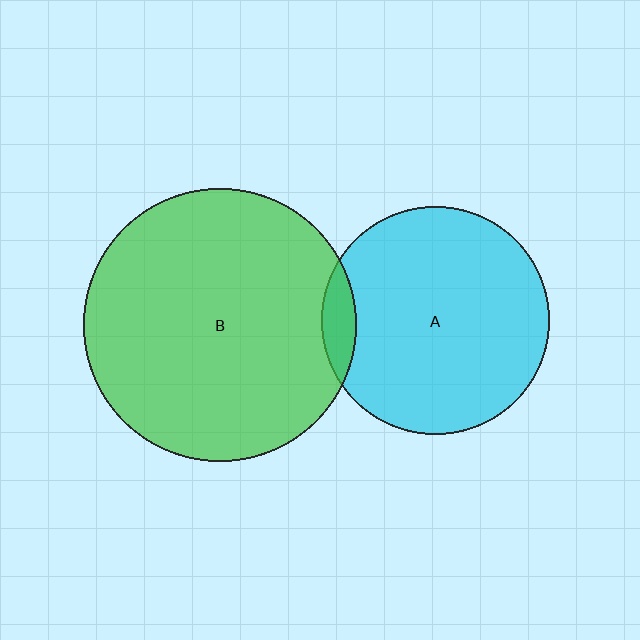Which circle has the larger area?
Circle B (green).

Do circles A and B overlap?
Yes.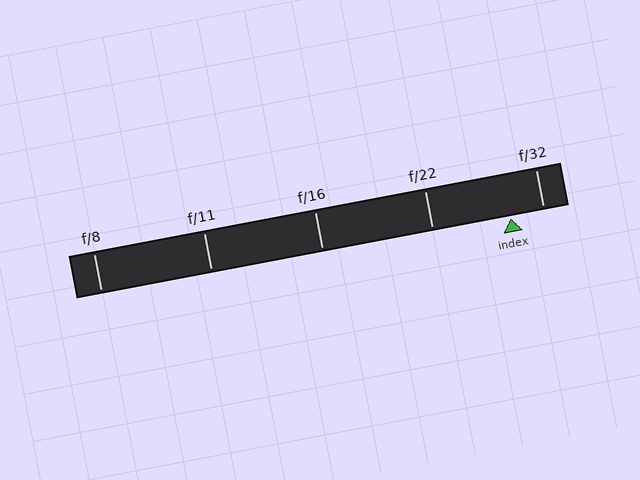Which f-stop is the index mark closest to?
The index mark is closest to f/32.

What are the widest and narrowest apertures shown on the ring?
The widest aperture shown is f/8 and the narrowest is f/32.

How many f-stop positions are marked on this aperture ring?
There are 5 f-stop positions marked.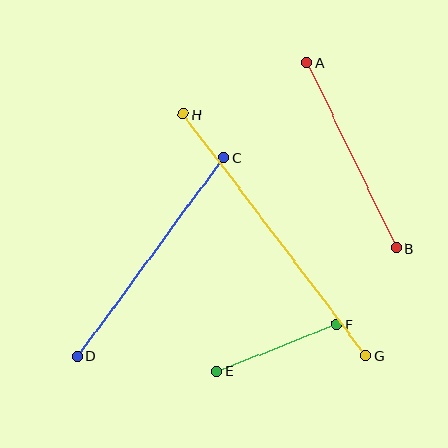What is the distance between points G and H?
The distance is approximately 303 pixels.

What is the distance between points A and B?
The distance is approximately 205 pixels.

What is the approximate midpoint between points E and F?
The midpoint is at approximately (276, 348) pixels.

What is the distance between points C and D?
The distance is approximately 247 pixels.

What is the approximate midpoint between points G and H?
The midpoint is at approximately (275, 235) pixels.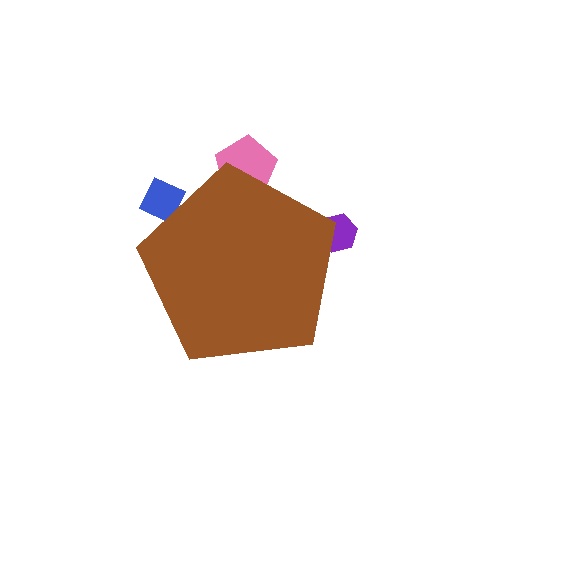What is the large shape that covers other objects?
A brown pentagon.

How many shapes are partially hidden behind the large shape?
3 shapes are partially hidden.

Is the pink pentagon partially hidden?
Yes, the pink pentagon is partially hidden behind the brown pentagon.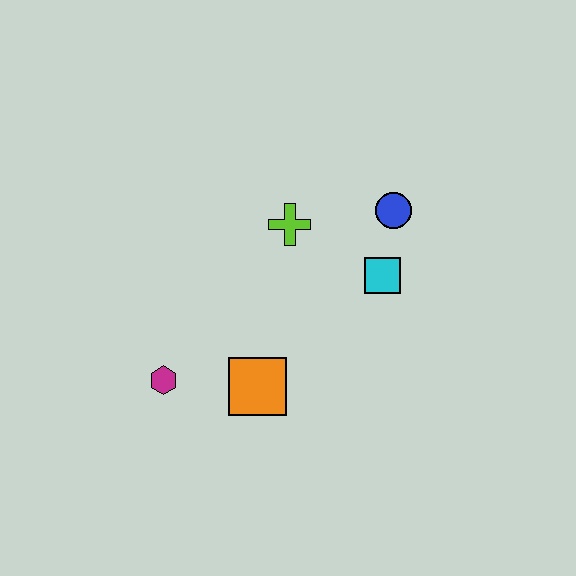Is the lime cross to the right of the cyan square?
No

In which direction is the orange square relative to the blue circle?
The orange square is below the blue circle.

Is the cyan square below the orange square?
No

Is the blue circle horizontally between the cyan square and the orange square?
No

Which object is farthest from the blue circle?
The magenta hexagon is farthest from the blue circle.